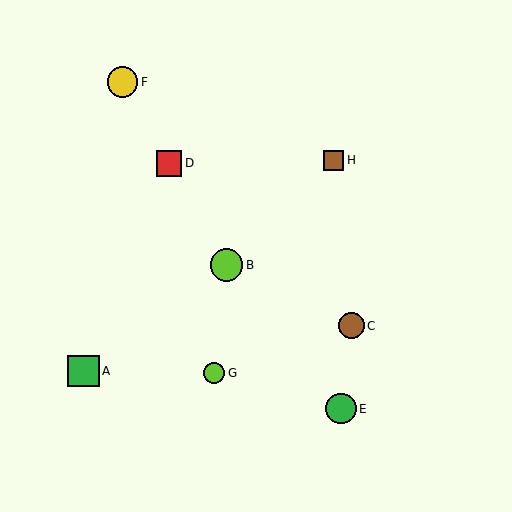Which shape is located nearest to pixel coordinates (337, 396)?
The green circle (labeled E) at (341, 409) is nearest to that location.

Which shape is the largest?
The lime circle (labeled B) is the largest.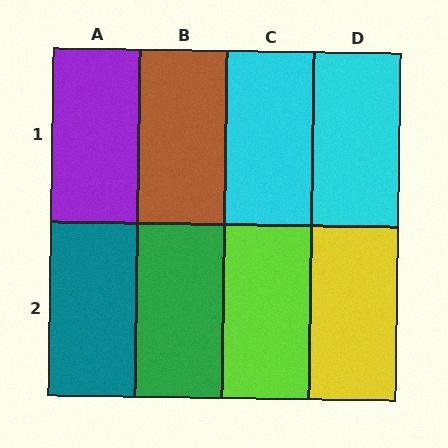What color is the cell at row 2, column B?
Green.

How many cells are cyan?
2 cells are cyan.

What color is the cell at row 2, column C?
Lime.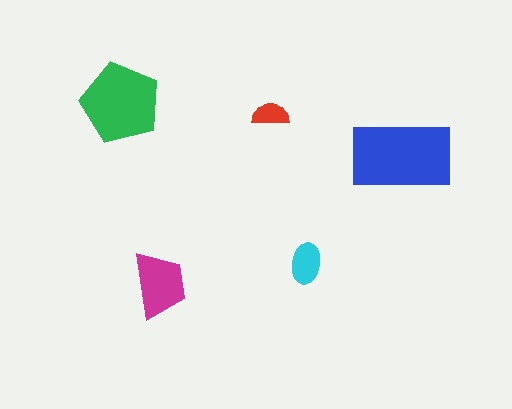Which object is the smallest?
The red semicircle.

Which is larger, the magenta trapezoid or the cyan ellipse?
The magenta trapezoid.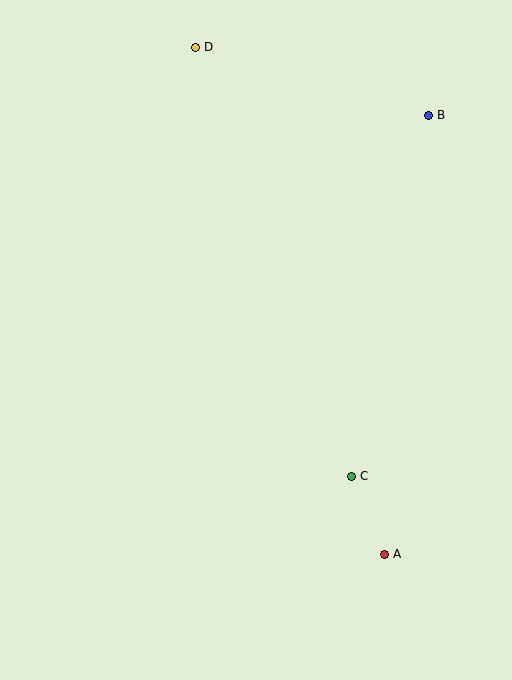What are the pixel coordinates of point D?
Point D is at (195, 47).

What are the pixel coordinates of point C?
Point C is at (351, 476).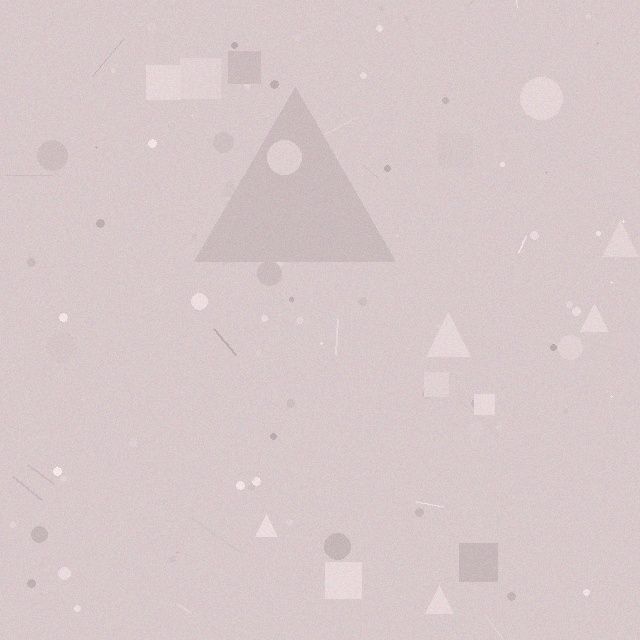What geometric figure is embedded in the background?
A triangle is embedded in the background.